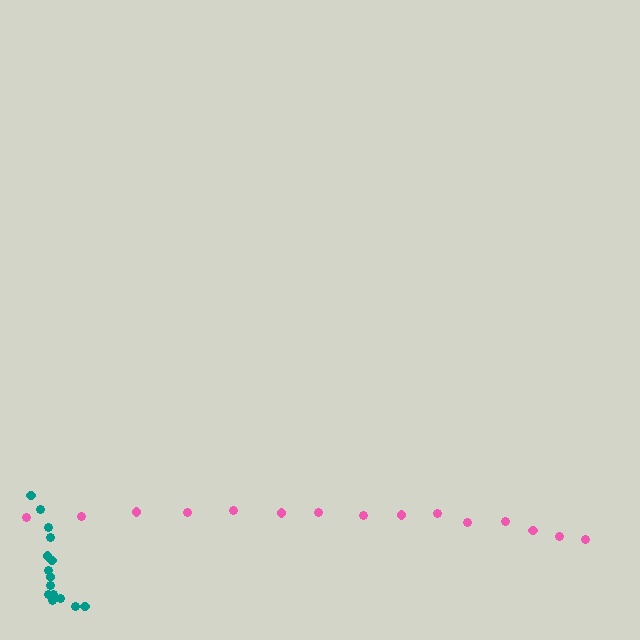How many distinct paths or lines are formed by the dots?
There are 2 distinct paths.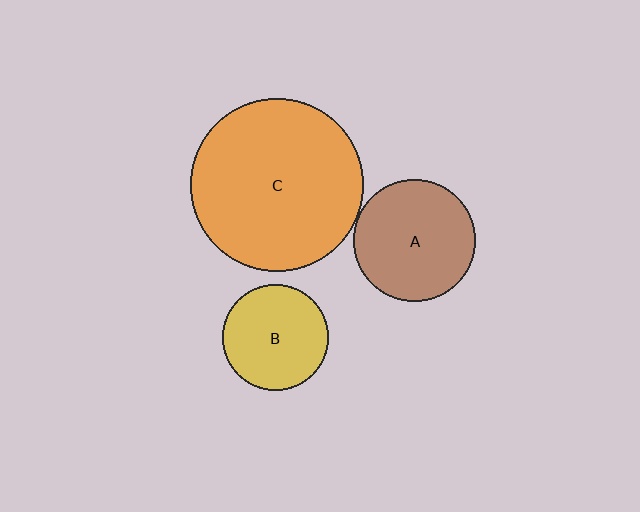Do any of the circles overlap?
No, none of the circles overlap.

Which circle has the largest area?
Circle C (orange).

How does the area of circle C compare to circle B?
Approximately 2.6 times.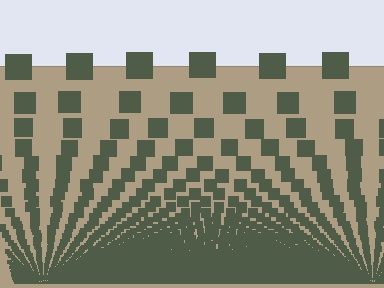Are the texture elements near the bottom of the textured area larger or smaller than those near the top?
Smaller. The gradient is inverted — elements near the bottom are smaller and denser.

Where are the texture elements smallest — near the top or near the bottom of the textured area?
Near the bottom.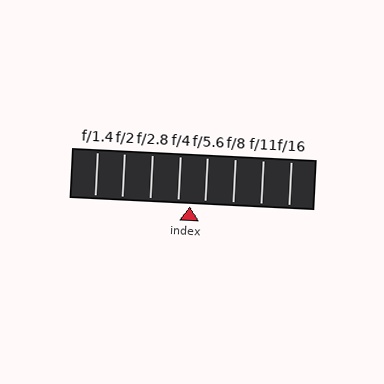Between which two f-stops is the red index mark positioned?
The index mark is between f/4 and f/5.6.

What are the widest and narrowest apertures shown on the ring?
The widest aperture shown is f/1.4 and the narrowest is f/16.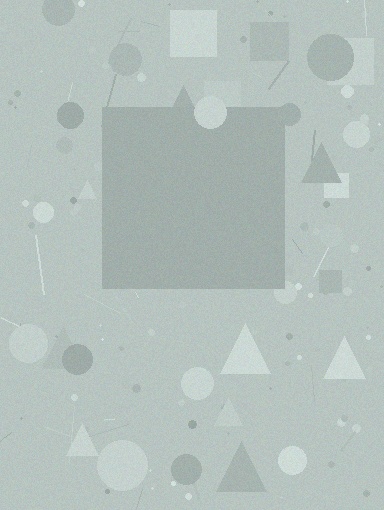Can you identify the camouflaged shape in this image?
The camouflaged shape is a square.